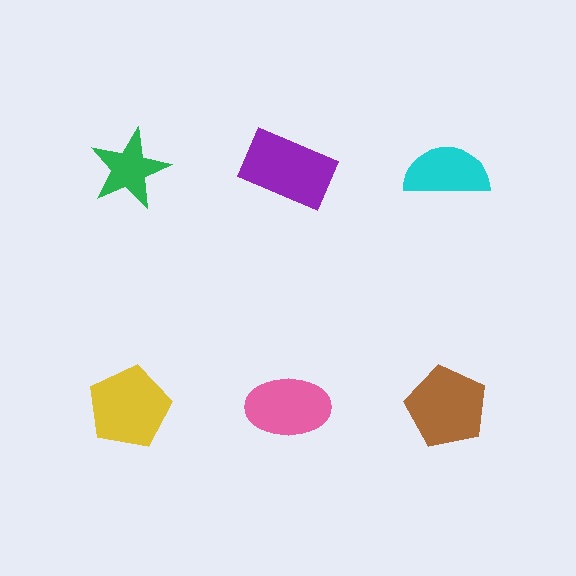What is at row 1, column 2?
A purple rectangle.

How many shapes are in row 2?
3 shapes.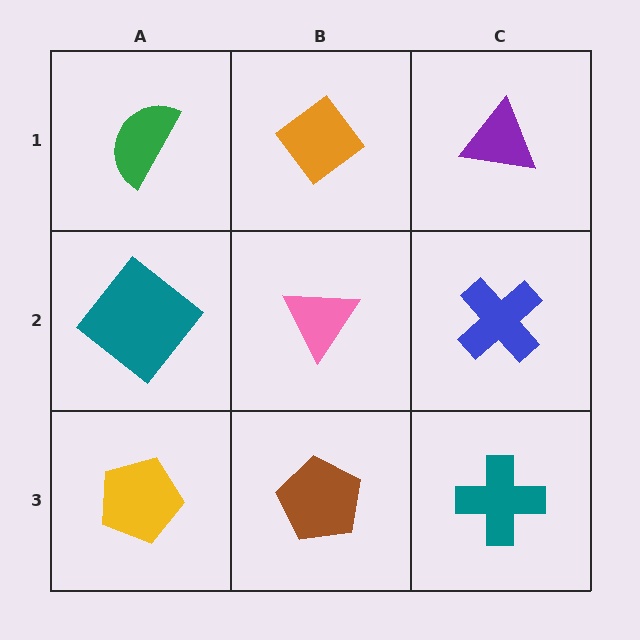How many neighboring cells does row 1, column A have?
2.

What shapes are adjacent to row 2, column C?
A purple triangle (row 1, column C), a teal cross (row 3, column C), a pink triangle (row 2, column B).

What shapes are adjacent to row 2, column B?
An orange diamond (row 1, column B), a brown pentagon (row 3, column B), a teal diamond (row 2, column A), a blue cross (row 2, column C).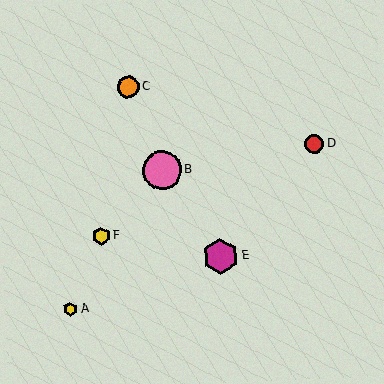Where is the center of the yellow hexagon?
The center of the yellow hexagon is at (70, 309).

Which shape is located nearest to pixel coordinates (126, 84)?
The orange circle (labeled C) at (128, 87) is nearest to that location.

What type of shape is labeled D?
Shape D is a red circle.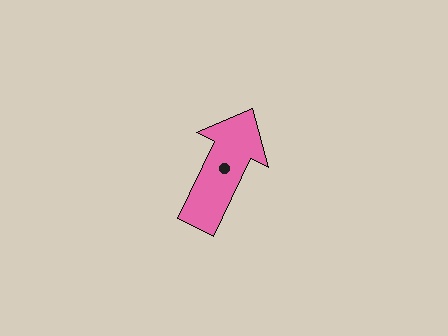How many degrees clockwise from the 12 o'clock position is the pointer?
Approximately 26 degrees.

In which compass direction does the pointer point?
Northeast.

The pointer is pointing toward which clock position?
Roughly 1 o'clock.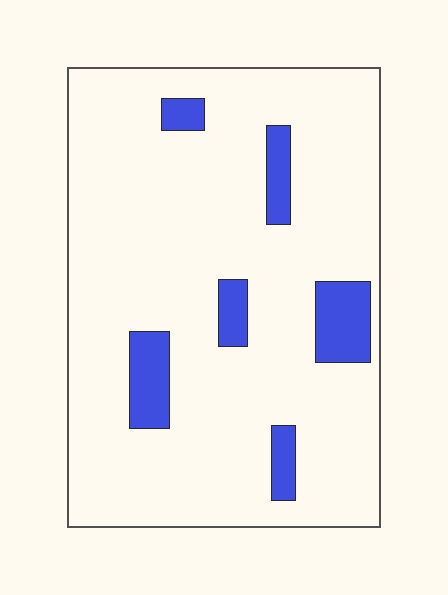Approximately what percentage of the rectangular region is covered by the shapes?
Approximately 10%.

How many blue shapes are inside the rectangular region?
6.